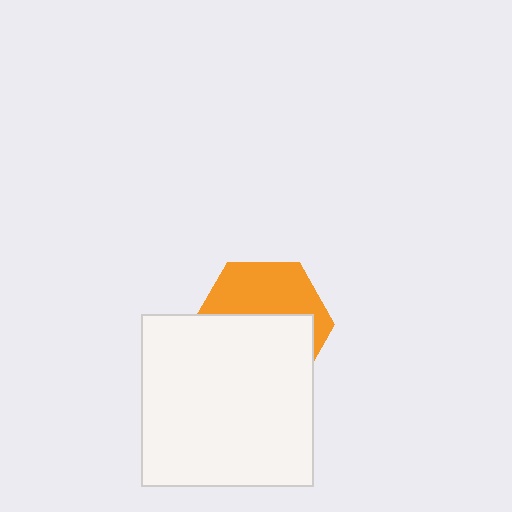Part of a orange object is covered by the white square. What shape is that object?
It is a hexagon.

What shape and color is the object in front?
The object in front is a white square.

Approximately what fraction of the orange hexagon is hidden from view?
Roughly 57% of the orange hexagon is hidden behind the white square.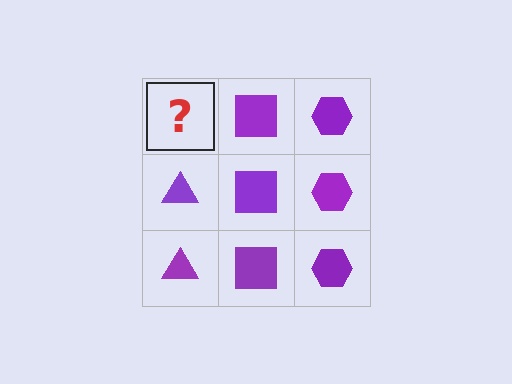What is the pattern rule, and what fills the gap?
The rule is that each column has a consistent shape. The gap should be filled with a purple triangle.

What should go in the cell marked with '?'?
The missing cell should contain a purple triangle.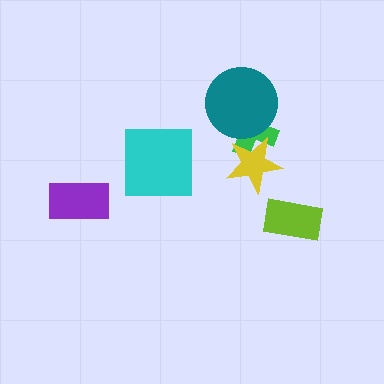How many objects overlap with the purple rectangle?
0 objects overlap with the purple rectangle.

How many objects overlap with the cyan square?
0 objects overlap with the cyan square.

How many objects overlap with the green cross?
2 objects overlap with the green cross.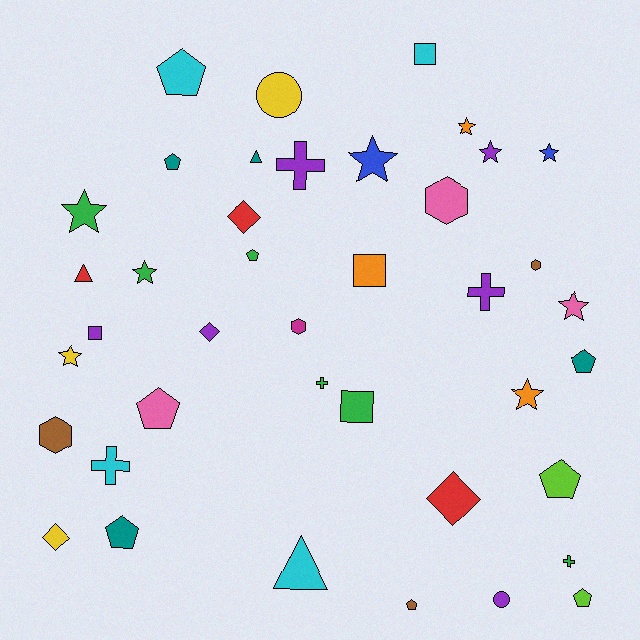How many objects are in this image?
There are 40 objects.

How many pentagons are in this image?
There are 9 pentagons.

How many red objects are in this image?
There are 3 red objects.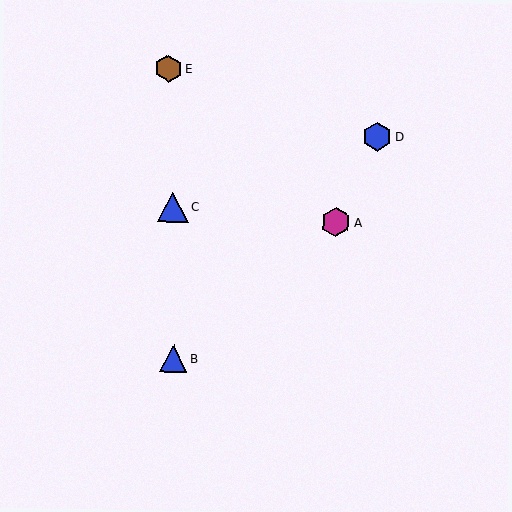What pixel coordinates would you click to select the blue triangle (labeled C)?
Click at (173, 207) to select the blue triangle C.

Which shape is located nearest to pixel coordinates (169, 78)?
The brown hexagon (labeled E) at (169, 68) is nearest to that location.